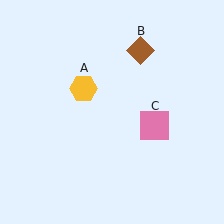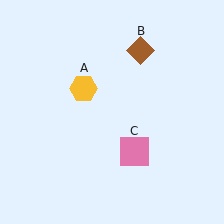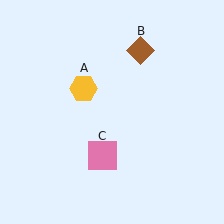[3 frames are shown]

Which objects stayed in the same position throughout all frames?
Yellow hexagon (object A) and brown diamond (object B) remained stationary.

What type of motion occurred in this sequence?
The pink square (object C) rotated clockwise around the center of the scene.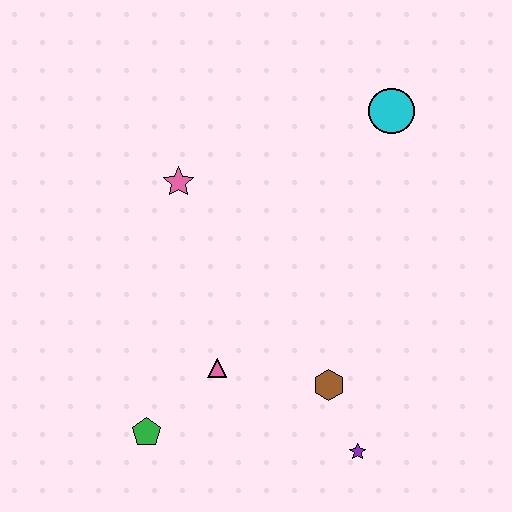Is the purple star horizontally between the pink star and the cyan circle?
Yes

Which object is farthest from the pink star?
The purple star is farthest from the pink star.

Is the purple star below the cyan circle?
Yes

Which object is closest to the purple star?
The brown hexagon is closest to the purple star.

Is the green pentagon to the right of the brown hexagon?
No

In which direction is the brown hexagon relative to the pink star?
The brown hexagon is below the pink star.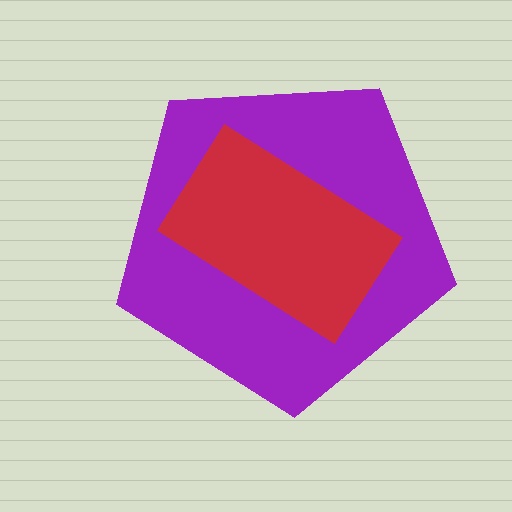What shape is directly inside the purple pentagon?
The red rectangle.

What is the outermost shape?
The purple pentagon.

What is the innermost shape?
The red rectangle.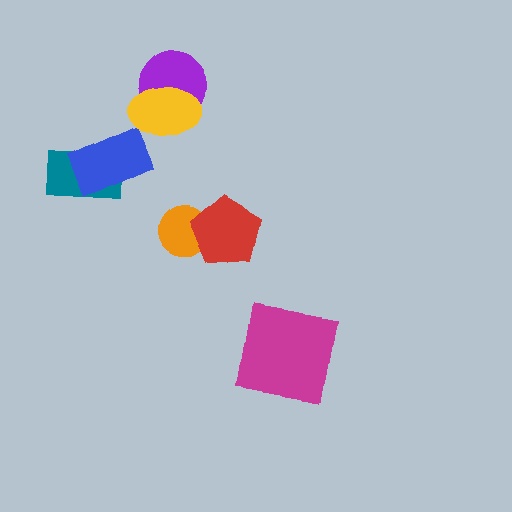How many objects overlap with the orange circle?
1 object overlaps with the orange circle.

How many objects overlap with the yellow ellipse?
1 object overlaps with the yellow ellipse.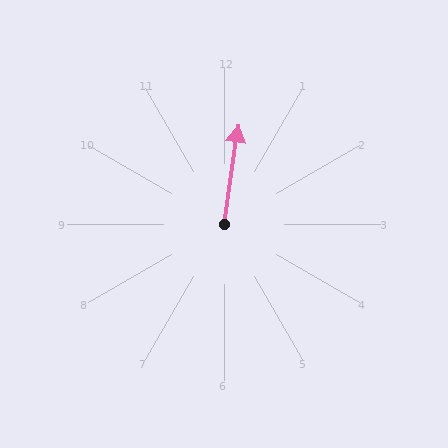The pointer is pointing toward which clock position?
Roughly 12 o'clock.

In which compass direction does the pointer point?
North.